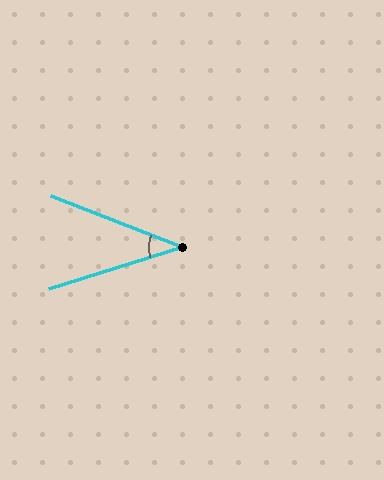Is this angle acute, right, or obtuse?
It is acute.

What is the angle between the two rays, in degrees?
Approximately 39 degrees.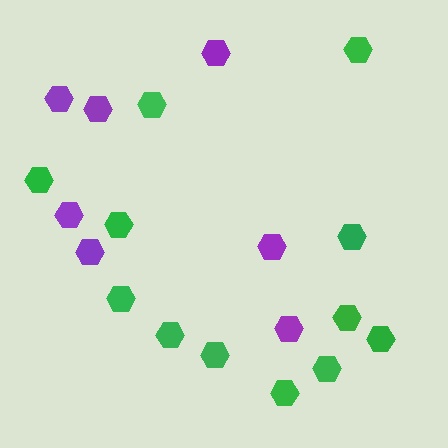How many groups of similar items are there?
There are 2 groups: one group of purple hexagons (7) and one group of green hexagons (12).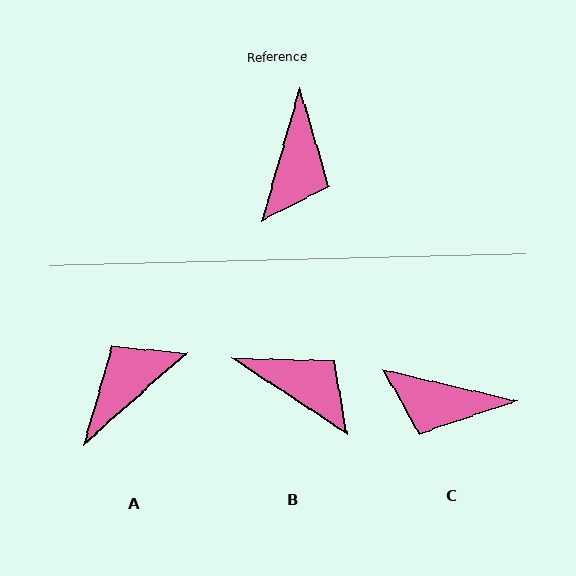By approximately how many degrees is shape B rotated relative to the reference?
Approximately 72 degrees counter-clockwise.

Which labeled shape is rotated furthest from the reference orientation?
A, about 147 degrees away.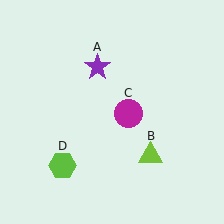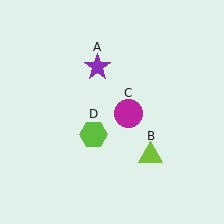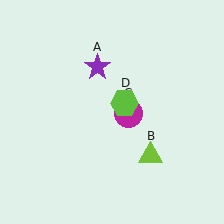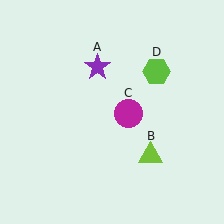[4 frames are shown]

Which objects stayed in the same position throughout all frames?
Purple star (object A) and lime triangle (object B) and magenta circle (object C) remained stationary.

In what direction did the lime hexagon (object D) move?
The lime hexagon (object D) moved up and to the right.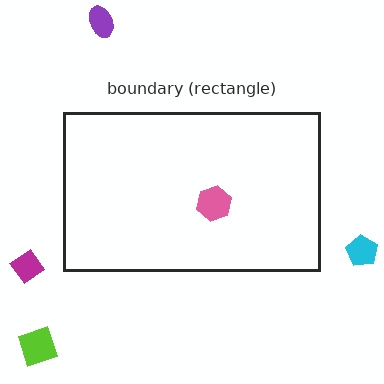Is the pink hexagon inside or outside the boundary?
Inside.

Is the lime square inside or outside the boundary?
Outside.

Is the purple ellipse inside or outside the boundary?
Outside.